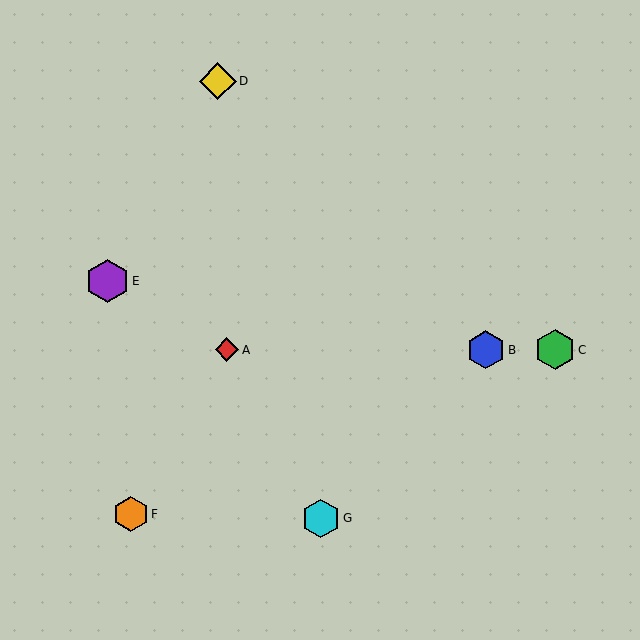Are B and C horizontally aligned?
Yes, both are at y≈350.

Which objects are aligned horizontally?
Objects A, B, C are aligned horizontally.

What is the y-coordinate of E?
Object E is at y≈281.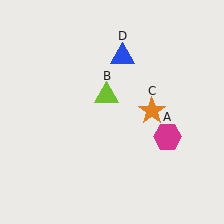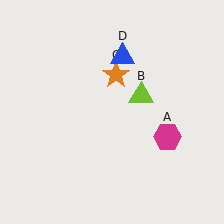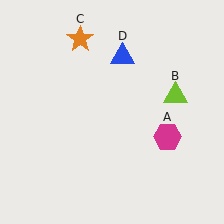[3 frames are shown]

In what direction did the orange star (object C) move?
The orange star (object C) moved up and to the left.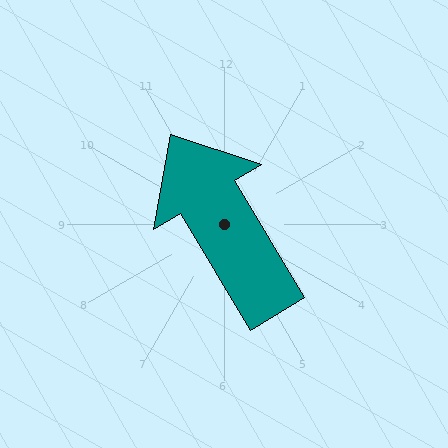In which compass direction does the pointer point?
Northwest.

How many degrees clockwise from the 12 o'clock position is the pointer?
Approximately 329 degrees.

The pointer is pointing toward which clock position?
Roughly 11 o'clock.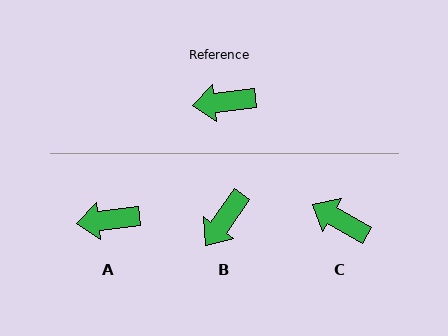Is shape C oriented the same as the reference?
No, it is off by about 36 degrees.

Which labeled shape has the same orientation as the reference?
A.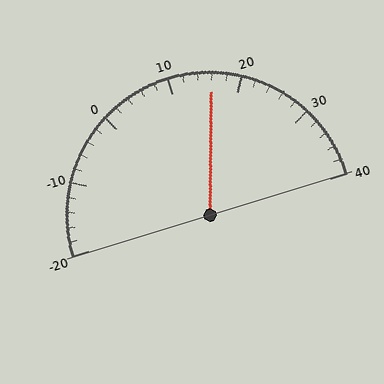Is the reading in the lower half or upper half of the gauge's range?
The reading is in the upper half of the range (-20 to 40).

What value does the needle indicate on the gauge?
The needle indicates approximately 16.